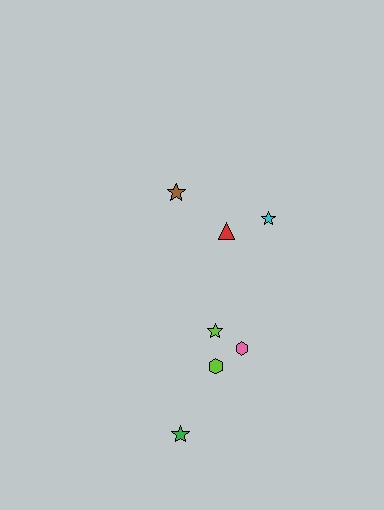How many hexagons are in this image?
There are 2 hexagons.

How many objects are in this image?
There are 7 objects.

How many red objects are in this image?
There is 1 red object.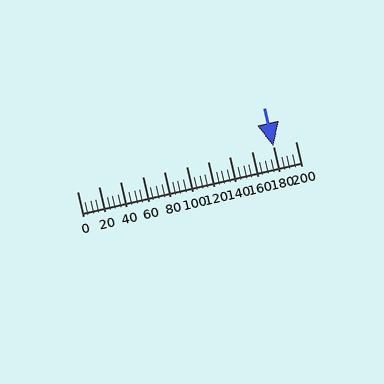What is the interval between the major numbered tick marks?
The major tick marks are spaced 20 units apart.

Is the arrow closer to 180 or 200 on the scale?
The arrow is closer to 180.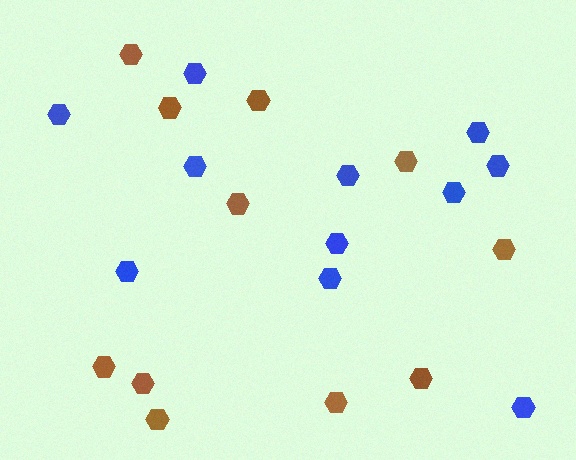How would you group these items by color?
There are 2 groups: one group of brown hexagons (11) and one group of blue hexagons (11).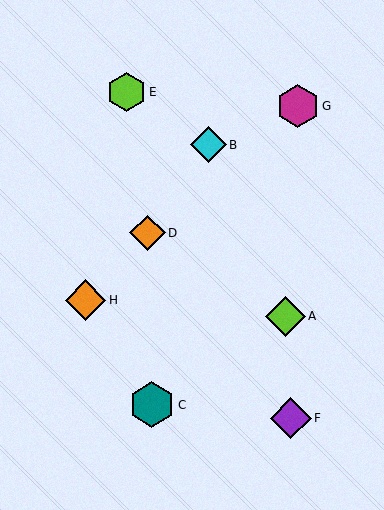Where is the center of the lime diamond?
The center of the lime diamond is at (285, 317).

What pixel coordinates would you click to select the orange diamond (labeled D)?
Click at (148, 233) to select the orange diamond D.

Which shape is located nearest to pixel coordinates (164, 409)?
The teal hexagon (labeled C) at (152, 405) is nearest to that location.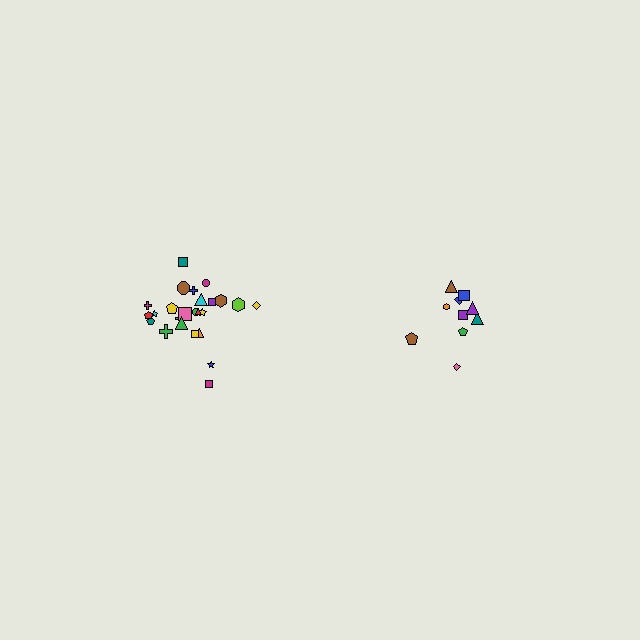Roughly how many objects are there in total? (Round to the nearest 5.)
Roughly 35 objects in total.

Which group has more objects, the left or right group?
The left group.